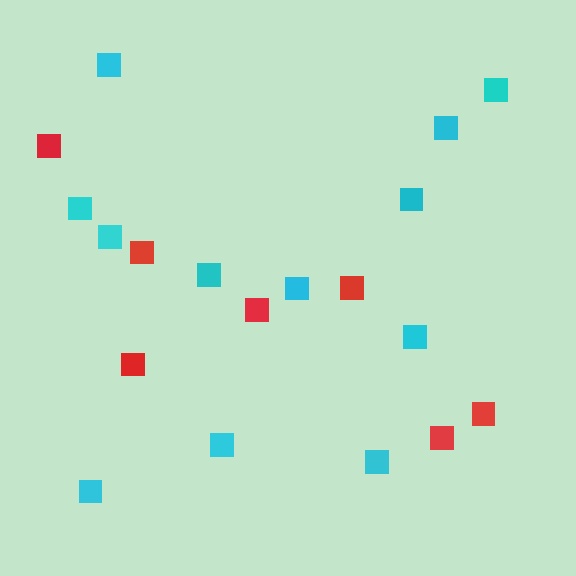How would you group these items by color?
There are 2 groups: one group of red squares (7) and one group of cyan squares (12).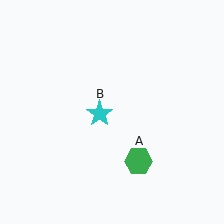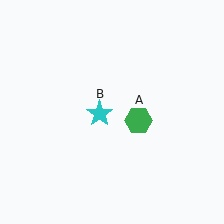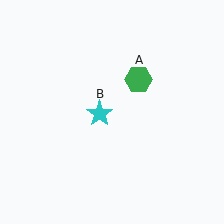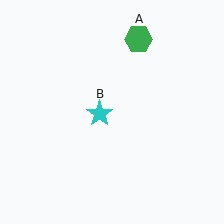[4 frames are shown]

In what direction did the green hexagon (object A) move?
The green hexagon (object A) moved up.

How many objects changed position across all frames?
1 object changed position: green hexagon (object A).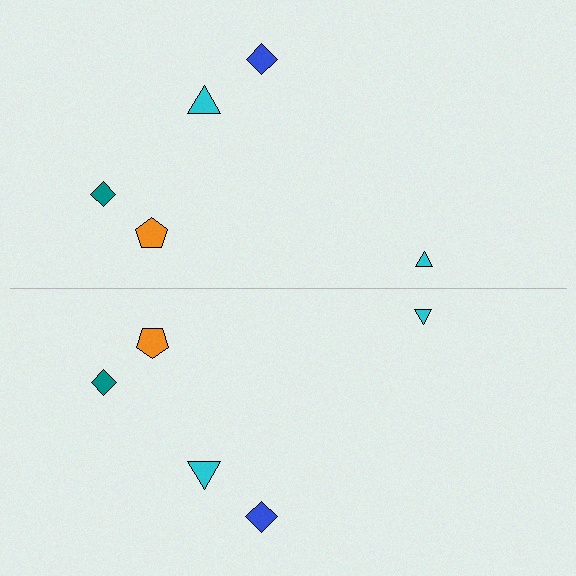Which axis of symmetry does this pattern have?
The pattern has a horizontal axis of symmetry running through the center of the image.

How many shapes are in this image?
There are 10 shapes in this image.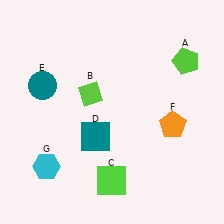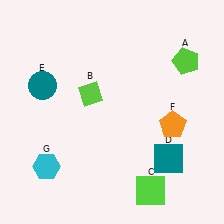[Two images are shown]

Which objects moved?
The objects that moved are: the lime square (C), the teal square (D).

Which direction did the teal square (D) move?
The teal square (D) moved right.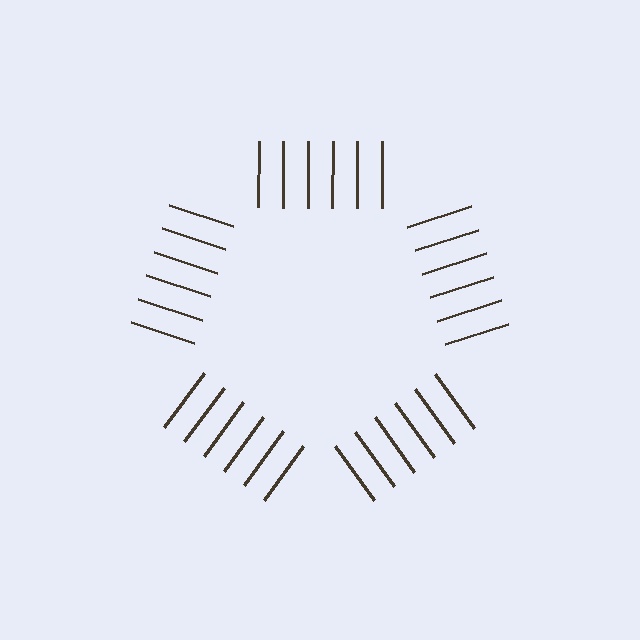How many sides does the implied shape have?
5 sides — the line-ends trace a pentagon.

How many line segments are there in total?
30 — 6 along each of the 5 edges.